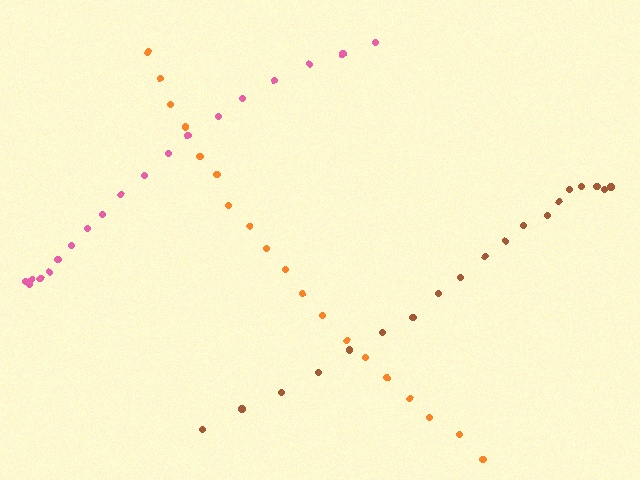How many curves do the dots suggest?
There are 3 distinct paths.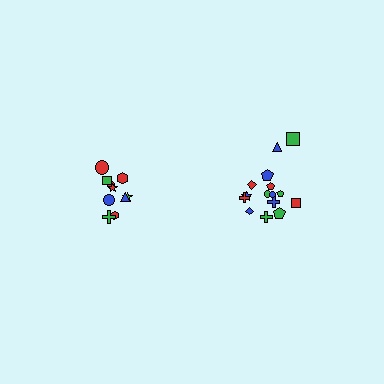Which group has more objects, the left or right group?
The right group.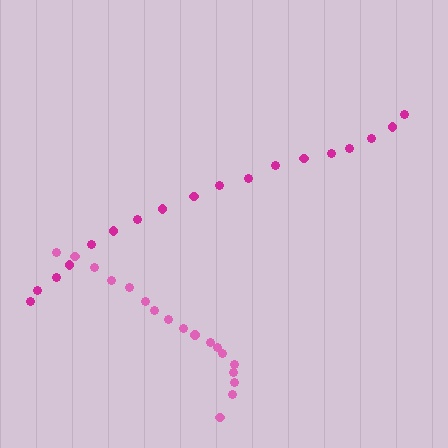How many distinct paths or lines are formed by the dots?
There are 2 distinct paths.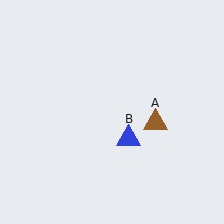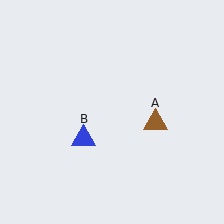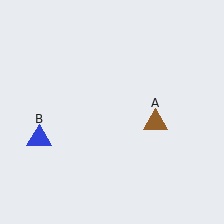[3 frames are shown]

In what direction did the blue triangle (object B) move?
The blue triangle (object B) moved left.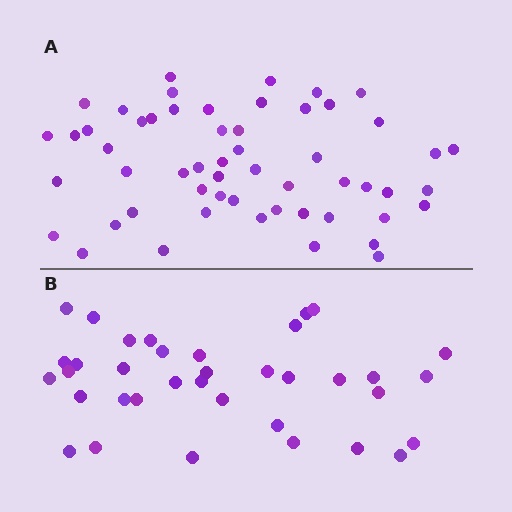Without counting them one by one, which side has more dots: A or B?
Region A (the top region) has more dots.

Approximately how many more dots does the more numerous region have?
Region A has approximately 20 more dots than region B.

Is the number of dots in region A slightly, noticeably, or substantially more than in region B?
Region A has substantially more. The ratio is roughly 1.5 to 1.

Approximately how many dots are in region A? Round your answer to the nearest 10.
About 60 dots. (The exact count is 55, which rounds to 60.)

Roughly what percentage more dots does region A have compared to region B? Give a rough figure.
About 55% more.